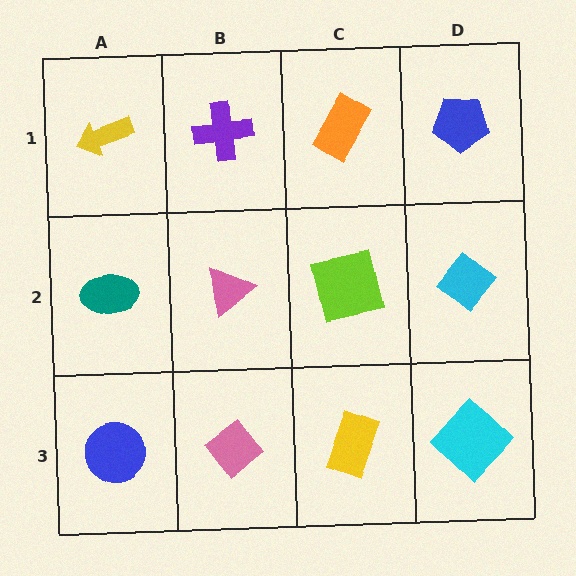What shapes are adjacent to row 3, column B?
A pink triangle (row 2, column B), a blue circle (row 3, column A), a yellow rectangle (row 3, column C).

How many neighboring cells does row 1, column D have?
2.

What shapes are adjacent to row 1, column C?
A lime square (row 2, column C), a purple cross (row 1, column B), a blue pentagon (row 1, column D).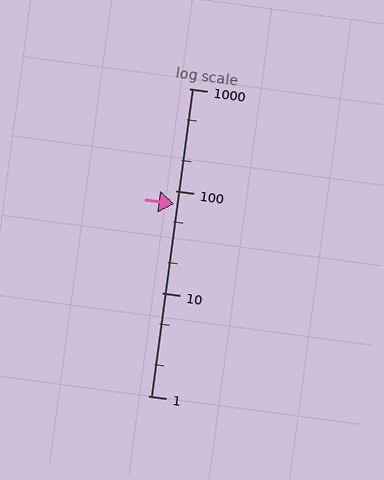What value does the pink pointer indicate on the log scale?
The pointer indicates approximately 75.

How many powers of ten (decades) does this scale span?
The scale spans 3 decades, from 1 to 1000.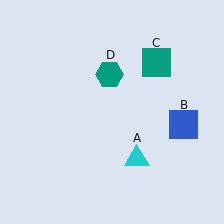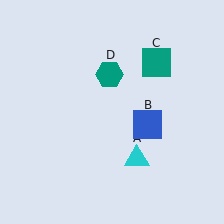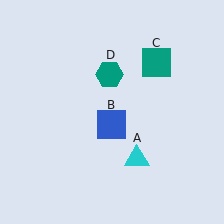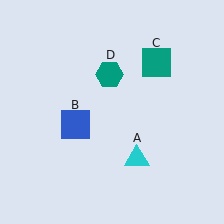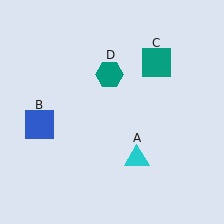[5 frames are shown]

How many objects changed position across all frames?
1 object changed position: blue square (object B).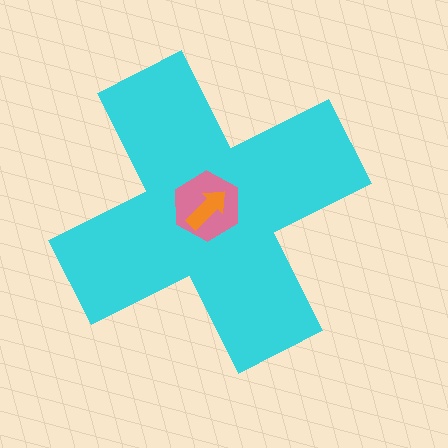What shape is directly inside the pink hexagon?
The orange arrow.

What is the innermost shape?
The orange arrow.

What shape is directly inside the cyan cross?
The pink hexagon.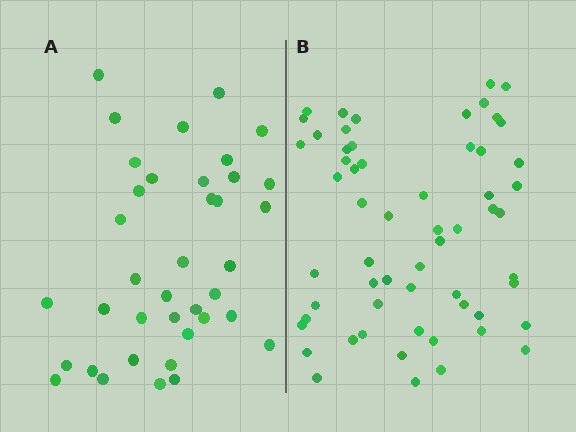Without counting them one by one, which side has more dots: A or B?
Region B (the right region) has more dots.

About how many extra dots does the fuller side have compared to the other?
Region B has approximately 20 more dots than region A.